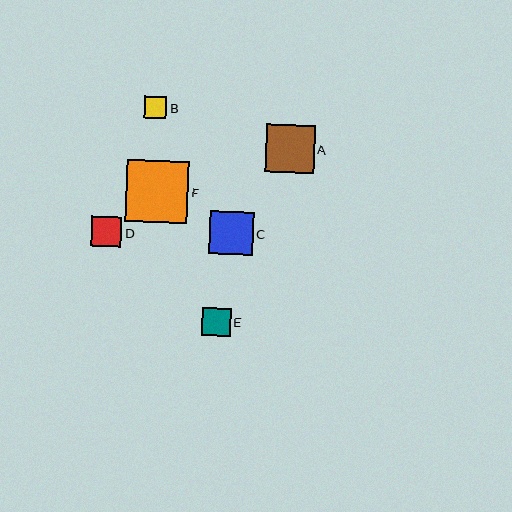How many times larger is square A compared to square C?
Square A is approximately 1.1 times the size of square C.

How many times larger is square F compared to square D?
Square F is approximately 2.1 times the size of square D.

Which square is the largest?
Square F is the largest with a size of approximately 62 pixels.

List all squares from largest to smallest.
From largest to smallest: F, A, C, D, E, B.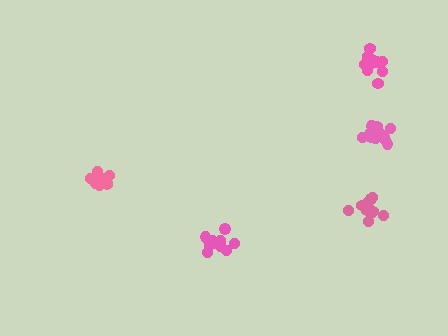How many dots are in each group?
Group 1: 13 dots, Group 2: 12 dots, Group 3: 13 dots, Group 4: 9 dots, Group 5: 11 dots (58 total).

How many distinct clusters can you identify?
There are 5 distinct clusters.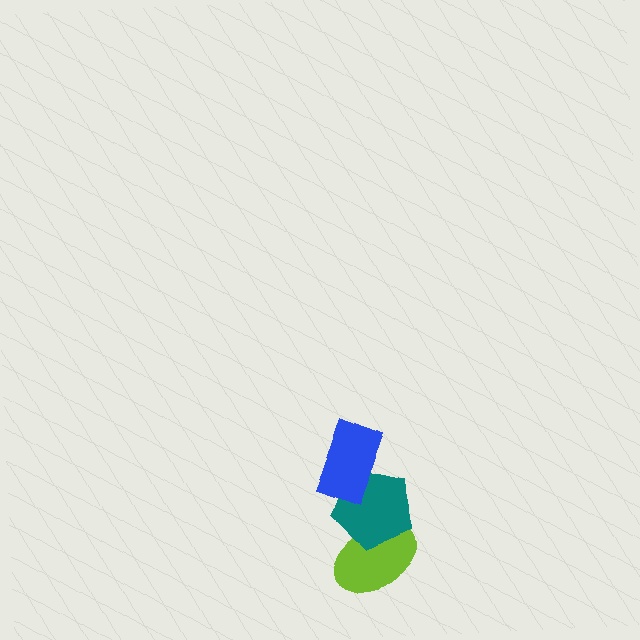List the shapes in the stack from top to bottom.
From top to bottom: the blue rectangle, the teal pentagon, the lime ellipse.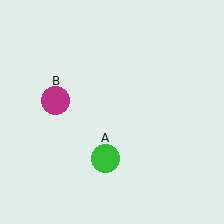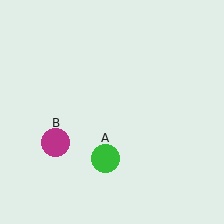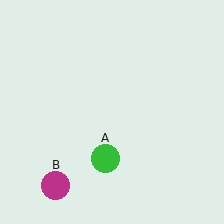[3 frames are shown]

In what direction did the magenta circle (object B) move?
The magenta circle (object B) moved down.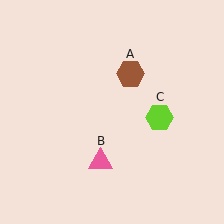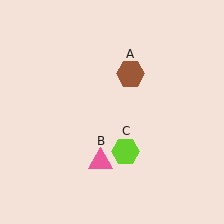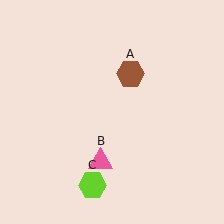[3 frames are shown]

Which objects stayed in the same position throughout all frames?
Brown hexagon (object A) and pink triangle (object B) remained stationary.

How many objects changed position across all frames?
1 object changed position: lime hexagon (object C).